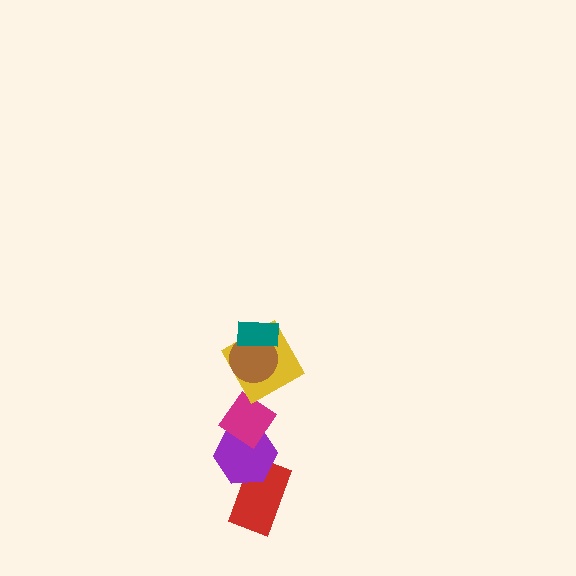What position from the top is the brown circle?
The brown circle is 2nd from the top.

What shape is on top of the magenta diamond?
The yellow square is on top of the magenta diamond.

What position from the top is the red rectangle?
The red rectangle is 6th from the top.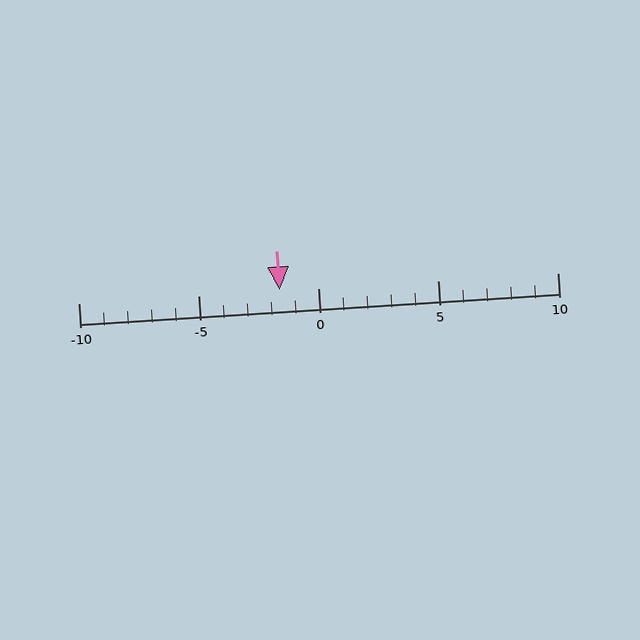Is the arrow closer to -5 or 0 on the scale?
The arrow is closer to 0.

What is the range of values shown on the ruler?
The ruler shows values from -10 to 10.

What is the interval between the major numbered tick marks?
The major tick marks are spaced 5 units apart.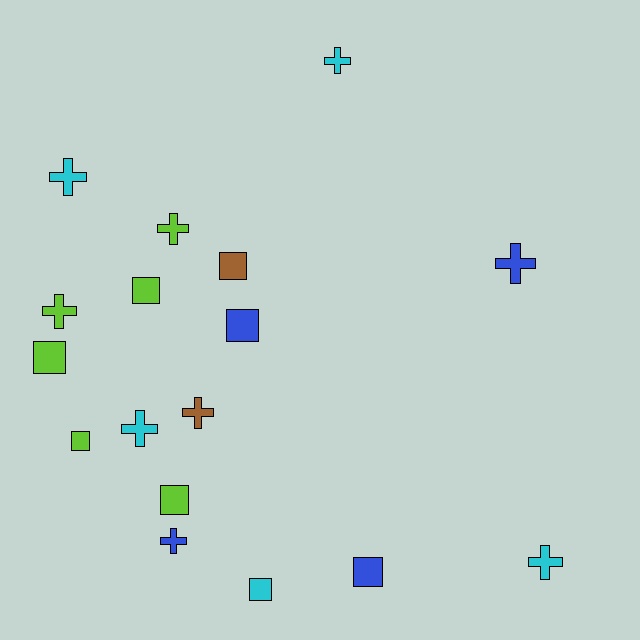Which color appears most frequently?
Lime, with 6 objects.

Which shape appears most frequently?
Cross, with 9 objects.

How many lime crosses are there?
There are 2 lime crosses.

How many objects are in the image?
There are 17 objects.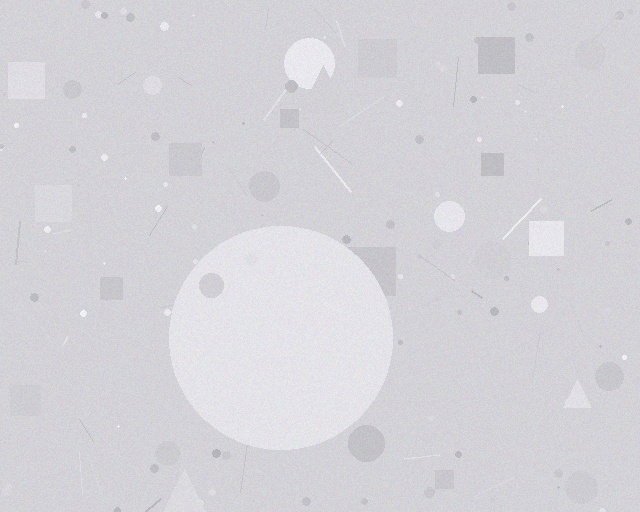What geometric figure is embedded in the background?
A circle is embedded in the background.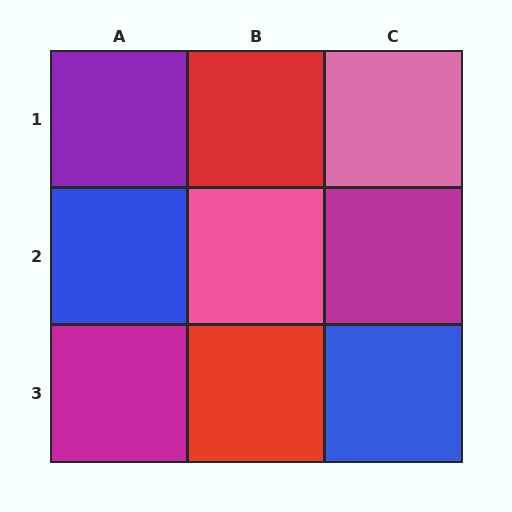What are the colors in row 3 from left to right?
Magenta, red, blue.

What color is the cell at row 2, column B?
Pink.